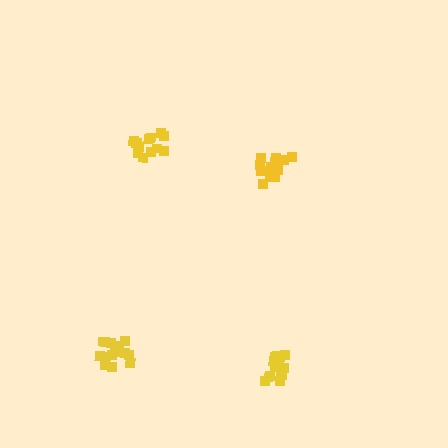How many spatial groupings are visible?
There are 4 spatial groupings.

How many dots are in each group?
Group 1: 14 dots, Group 2: 12 dots, Group 3: 12 dots, Group 4: 14 dots (52 total).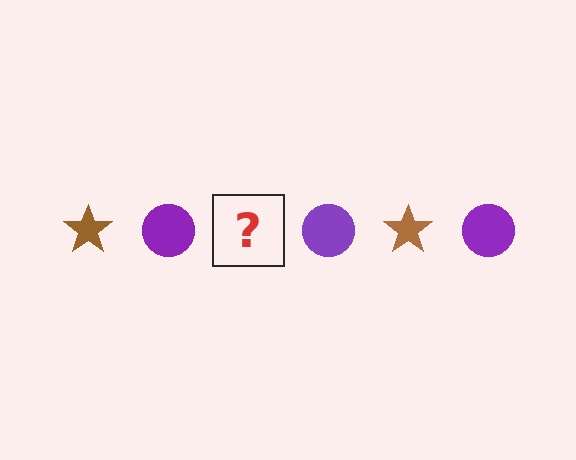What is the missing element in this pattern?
The missing element is a brown star.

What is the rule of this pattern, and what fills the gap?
The rule is that the pattern alternates between brown star and purple circle. The gap should be filled with a brown star.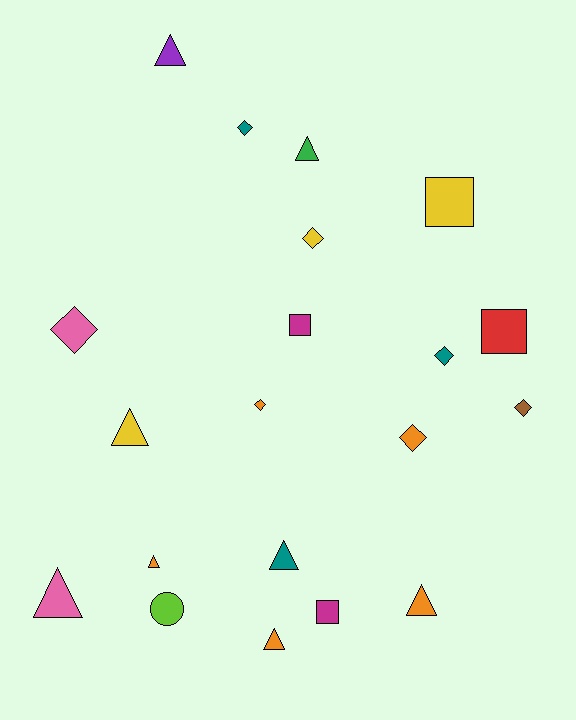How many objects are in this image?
There are 20 objects.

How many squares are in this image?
There are 4 squares.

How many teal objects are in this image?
There are 3 teal objects.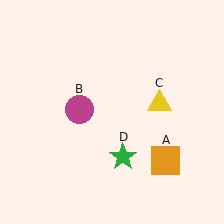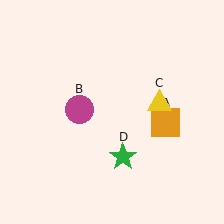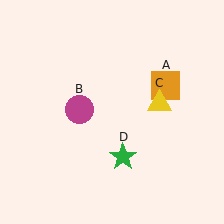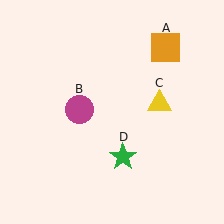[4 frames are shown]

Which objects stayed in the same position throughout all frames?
Magenta circle (object B) and yellow triangle (object C) and green star (object D) remained stationary.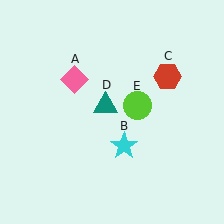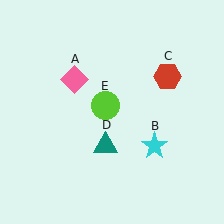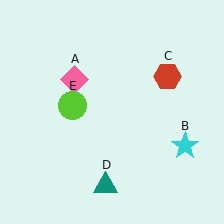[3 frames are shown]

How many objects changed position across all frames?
3 objects changed position: cyan star (object B), teal triangle (object D), lime circle (object E).